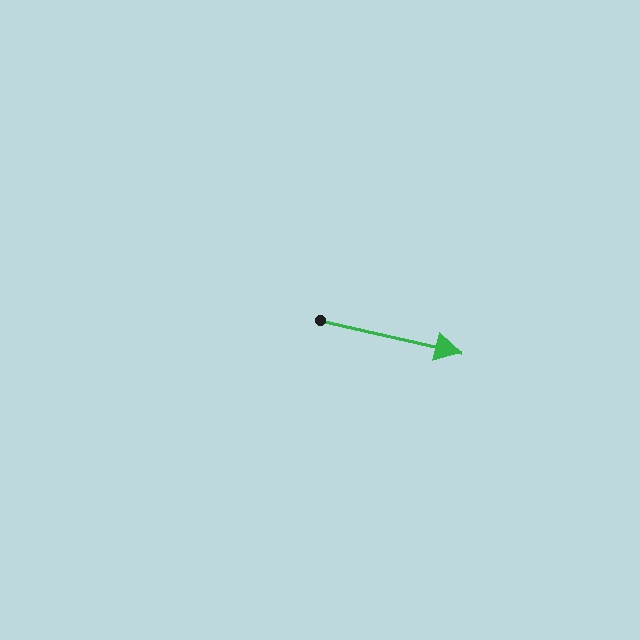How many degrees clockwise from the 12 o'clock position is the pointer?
Approximately 103 degrees.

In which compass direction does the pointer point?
East.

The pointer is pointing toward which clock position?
Roughly 3 o'clock.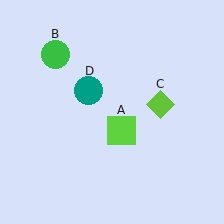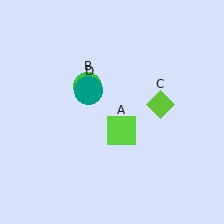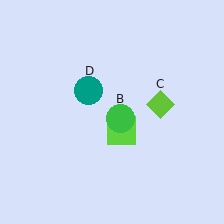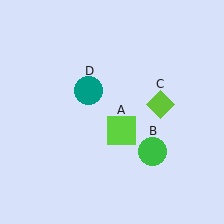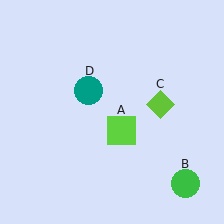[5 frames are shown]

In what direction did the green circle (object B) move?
The green circle (object B) moved down and to the right.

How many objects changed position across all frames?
1 object changed position: green circle (object B).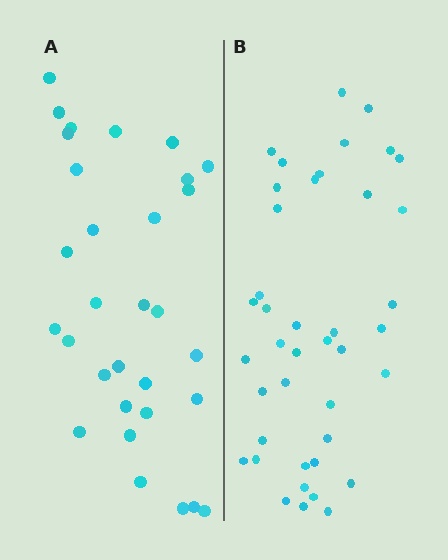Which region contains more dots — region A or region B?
Region B (the right region) has more dots.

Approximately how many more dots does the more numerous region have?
Region B has roughly 10 or so more dots than region A.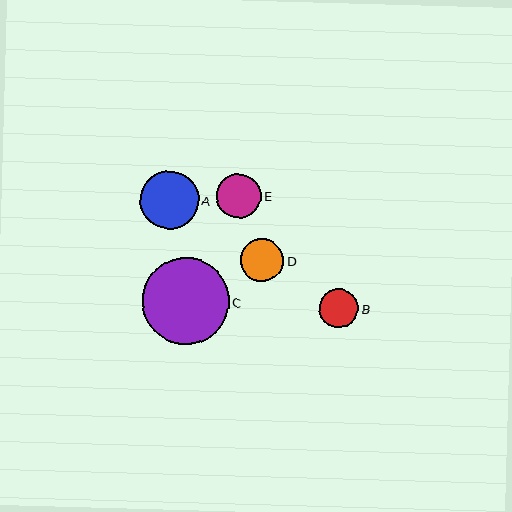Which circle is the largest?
Circle C is the largest with a size of approximately 87 pixels.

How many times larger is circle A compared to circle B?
Circle A is approximately 1.5 times the size of circle B.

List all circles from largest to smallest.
From largest to smallest: C, A, E, D, B.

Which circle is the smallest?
Circle B is the smallest with a size of approximately 39 pixels.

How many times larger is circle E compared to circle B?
Circle E is approximately 1.1 times the size of circle B.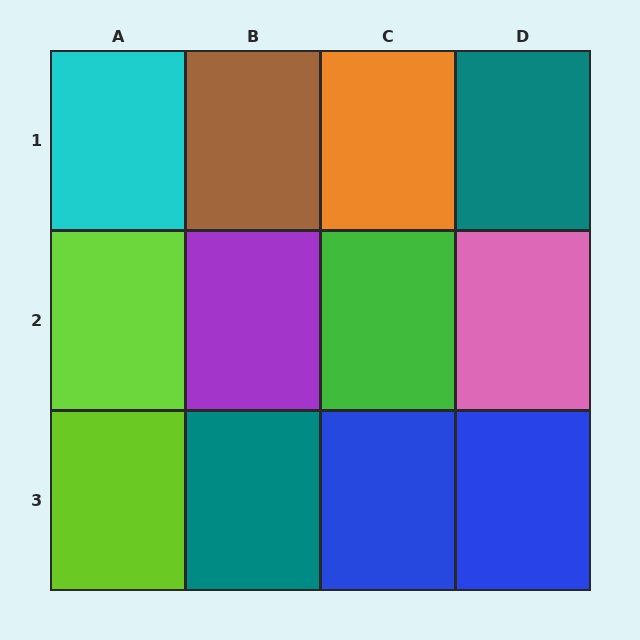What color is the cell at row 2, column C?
Green.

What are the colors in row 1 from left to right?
Cyan, brown, orange, teal.